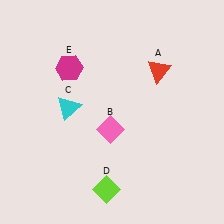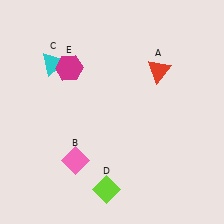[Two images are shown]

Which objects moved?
The objects that moved are: the pink diamond (B), the cyan triangle (C).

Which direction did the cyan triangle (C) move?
The cyan triangle (C) moved up.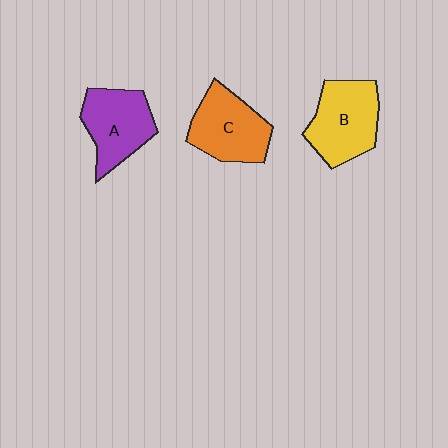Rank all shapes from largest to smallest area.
From largest to smallest: B (yellow), C (orange), A (purple).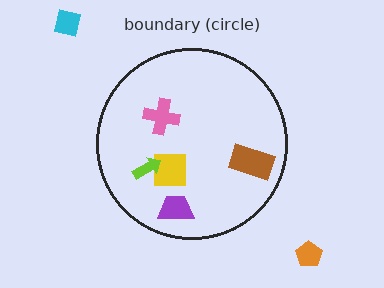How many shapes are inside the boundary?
5 inside, 2 outside.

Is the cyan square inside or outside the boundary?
Outside.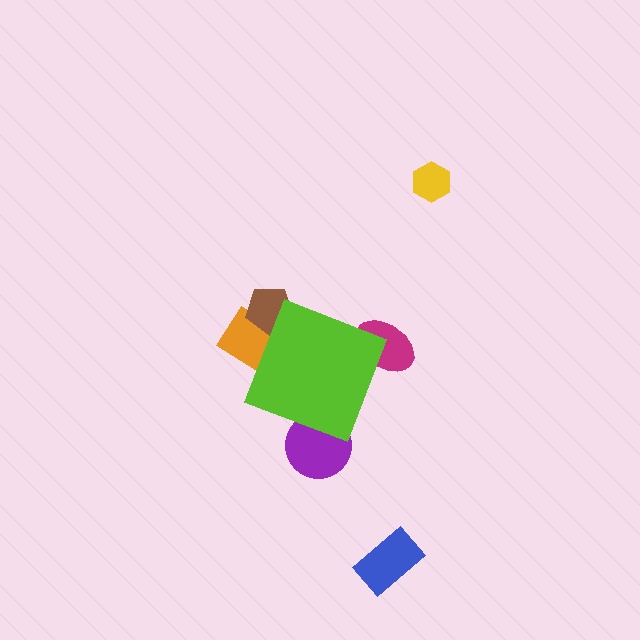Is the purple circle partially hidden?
Yes, the purple circle is partially hidden behind the lime diamond.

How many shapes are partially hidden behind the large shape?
4 shapes are partially hidden.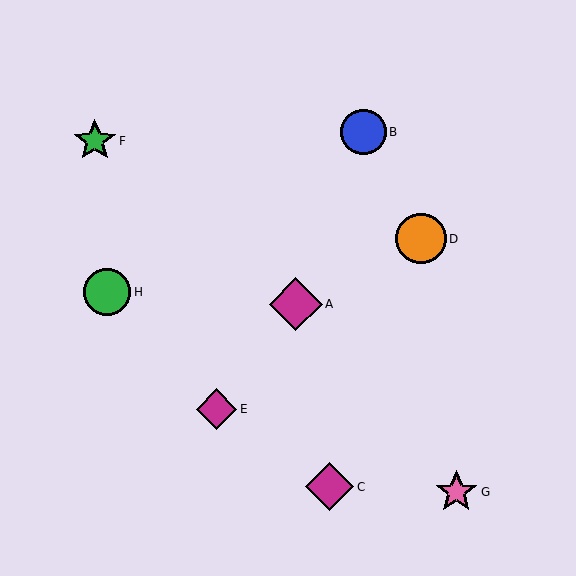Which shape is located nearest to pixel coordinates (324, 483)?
The magenta diamond (labeled C) at (330, 487) is nearest to that location.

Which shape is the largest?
The magenta diamond (labeled A) is the largest.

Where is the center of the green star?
The center of the green star is at (95, 141).